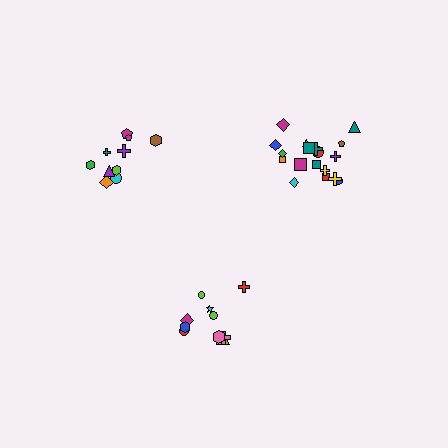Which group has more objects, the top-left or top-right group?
The top-right group.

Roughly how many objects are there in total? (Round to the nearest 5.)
Roughly 40 objects in total.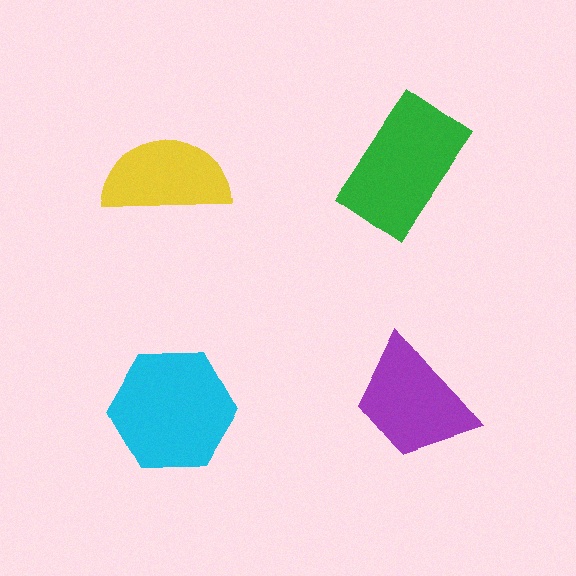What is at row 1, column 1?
A yellow semicircle.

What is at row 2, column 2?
A purple trapezoid.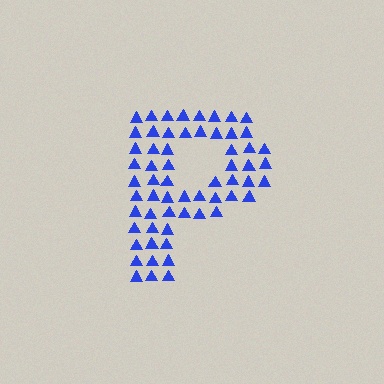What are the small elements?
The small elements are triangles.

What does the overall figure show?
The overall figure shows the letter P.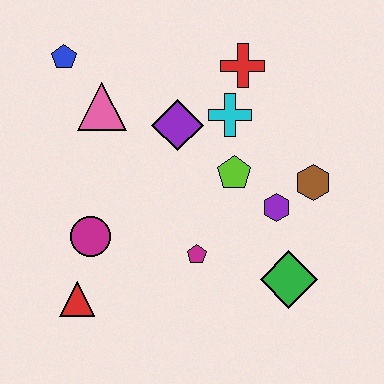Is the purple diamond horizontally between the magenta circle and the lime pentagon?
Yes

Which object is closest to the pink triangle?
The blue pentagon is closest to the pink triangle.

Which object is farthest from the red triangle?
The red cross is farthest from the red triangle.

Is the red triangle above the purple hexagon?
No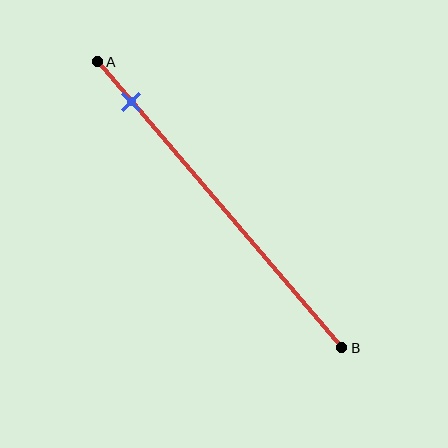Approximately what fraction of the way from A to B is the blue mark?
The blue mark is approximately 15% of the way from A to B.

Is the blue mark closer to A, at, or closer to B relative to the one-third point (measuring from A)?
The blue mark is closer to point A than the one-third point of segment AB.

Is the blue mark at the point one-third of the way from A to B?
No, the mark is at about 15% from A, not at the 33% one-third point.